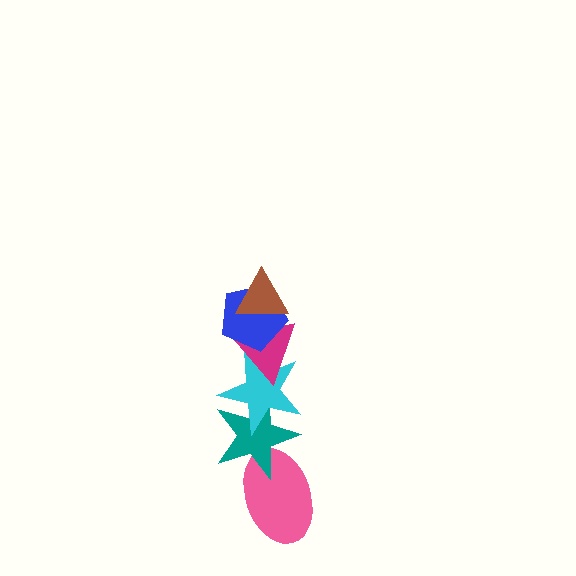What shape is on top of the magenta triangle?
The blue pentagon is on top of the magenta triangle.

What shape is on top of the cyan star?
The magenta triangle is on top of the cyan star.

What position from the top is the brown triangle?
The brown triangle is 1st from the top.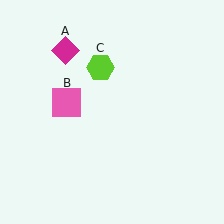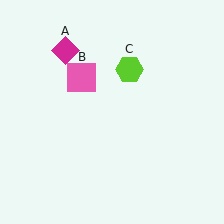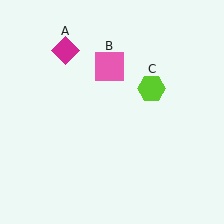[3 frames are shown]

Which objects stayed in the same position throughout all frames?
Magenta diamond (object A) remained stationary.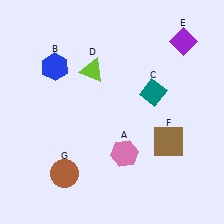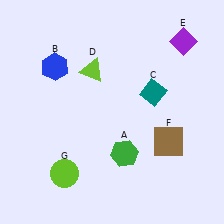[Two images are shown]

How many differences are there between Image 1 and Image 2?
There are 2 differences between the two images.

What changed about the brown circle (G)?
In Image 1, G is brown. In Image 2, it changed to lime.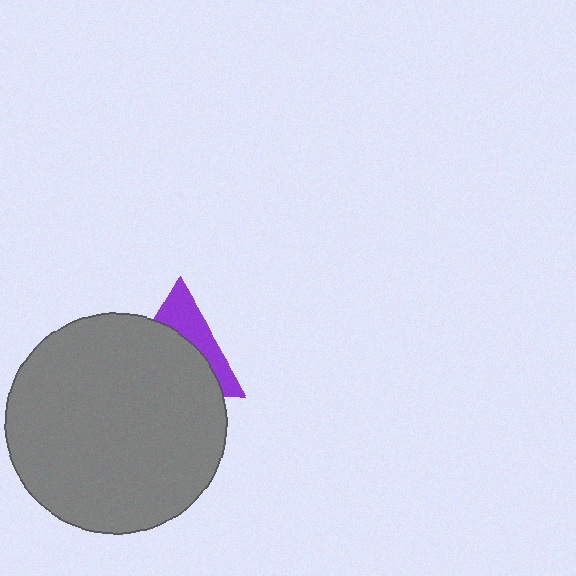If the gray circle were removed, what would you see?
You would see the complete purple triangle.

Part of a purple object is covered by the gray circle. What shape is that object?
It is a triangle.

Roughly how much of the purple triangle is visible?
A small part of it is visible (roughly 36%).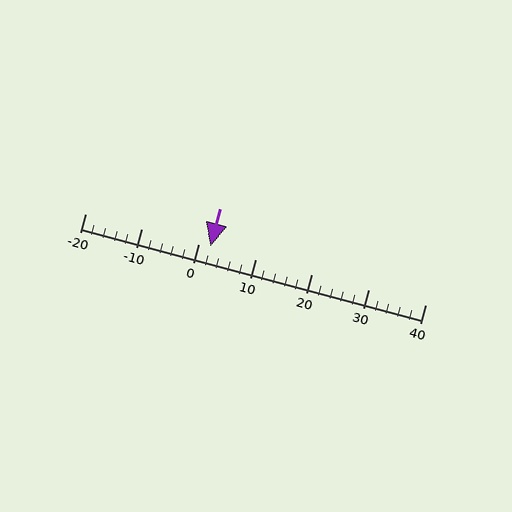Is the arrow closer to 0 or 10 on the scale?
The arrow is closer to 0.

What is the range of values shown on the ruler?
The ruler shows values from -20 to 40.